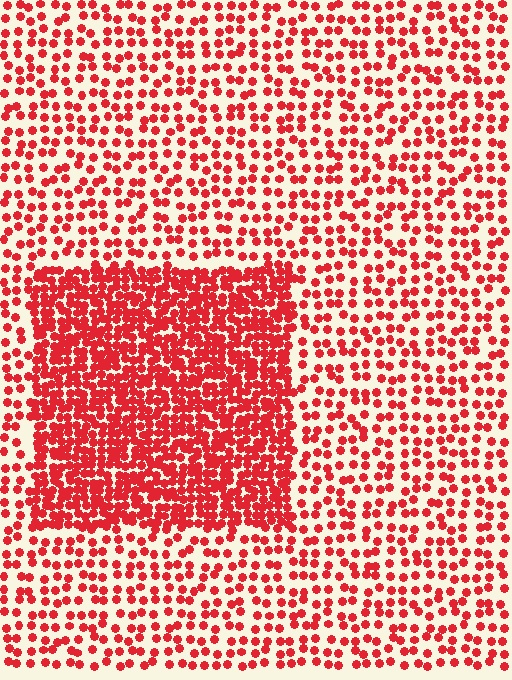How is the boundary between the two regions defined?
The boundary is defined by a change in element density (approximately 2.3x ratio). All elements are the same color, size, and shape.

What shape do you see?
I see a rectangle.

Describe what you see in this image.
The image contains small red elements arranged at two different densities. A rectangle-shaped region is visible where the elements are more densely packed than the surrounding area.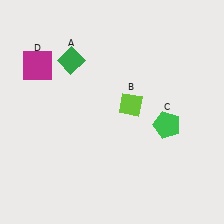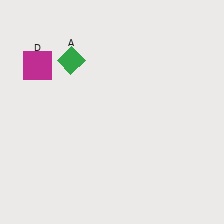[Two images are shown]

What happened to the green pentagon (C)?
The green pentagon (C) was removed in Image 2. It was in the bottom-right area of Image 1.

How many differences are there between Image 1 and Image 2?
There are 2 differences between the two images.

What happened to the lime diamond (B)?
The lime diamond (B) was removed in Image 2. It was in the top-right area of Image 1.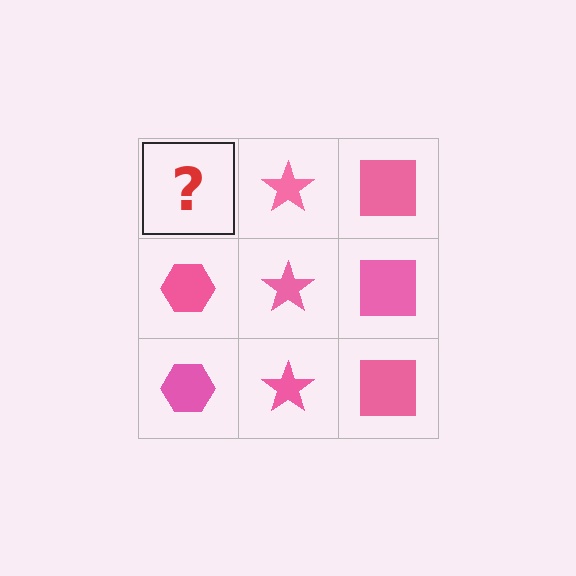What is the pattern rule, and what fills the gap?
The rule is that each column has a consistent shape. The gap should be filled with a pink hexagon.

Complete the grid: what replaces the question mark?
The question mark should be replaced with a pink hexagon.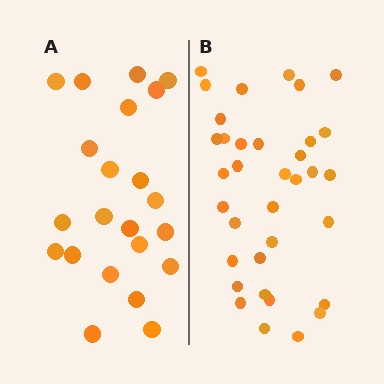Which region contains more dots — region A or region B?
Region B (the right region) has more dots.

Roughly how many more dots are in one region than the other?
Region B has approximately 15 more dots than region A.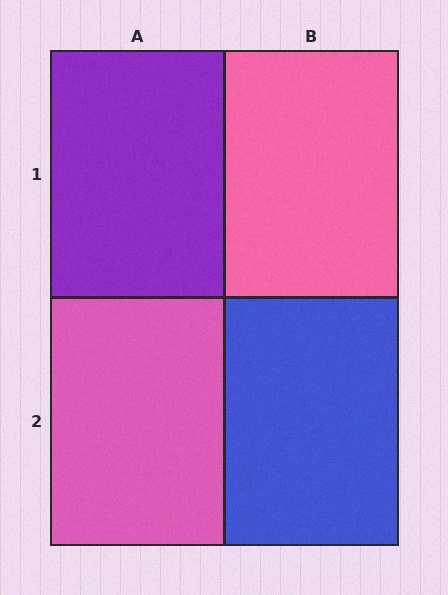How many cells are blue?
1 cell is blue.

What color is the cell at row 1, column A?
Purple.